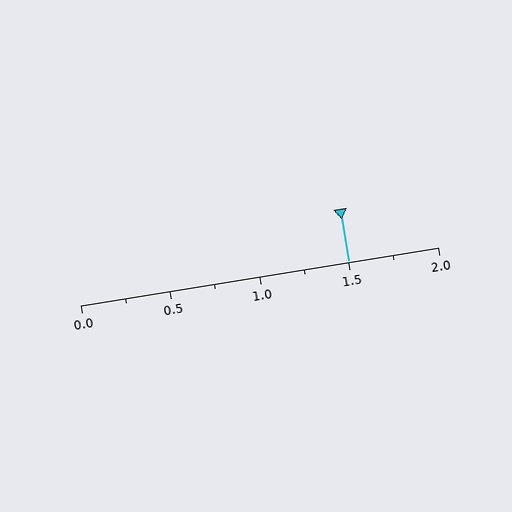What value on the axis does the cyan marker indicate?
The marker indicates approximately 1.5.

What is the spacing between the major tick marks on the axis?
The major ticks are spaced 0.5 apart.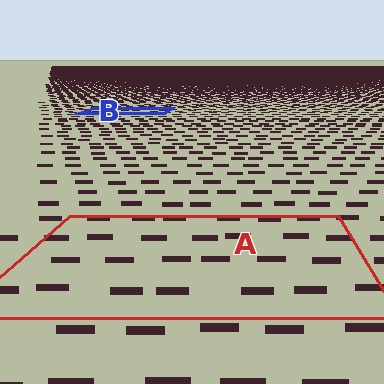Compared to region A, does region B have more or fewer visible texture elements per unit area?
Region B has more texture elements per unit area — they are packed more densely because it is farther away.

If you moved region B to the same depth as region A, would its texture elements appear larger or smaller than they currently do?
They would appear larger. At a closer depth, the same texture elements are projected at a bigger on-screen size.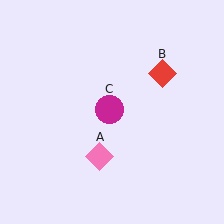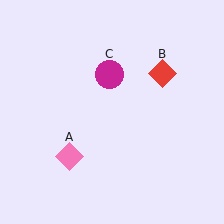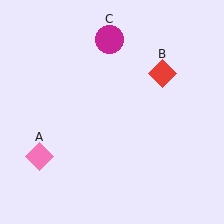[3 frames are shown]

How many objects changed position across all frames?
2 objects changed position: pink diamond (object A), magenta circle (object C).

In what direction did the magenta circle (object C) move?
The magenta circle (object C) moved up.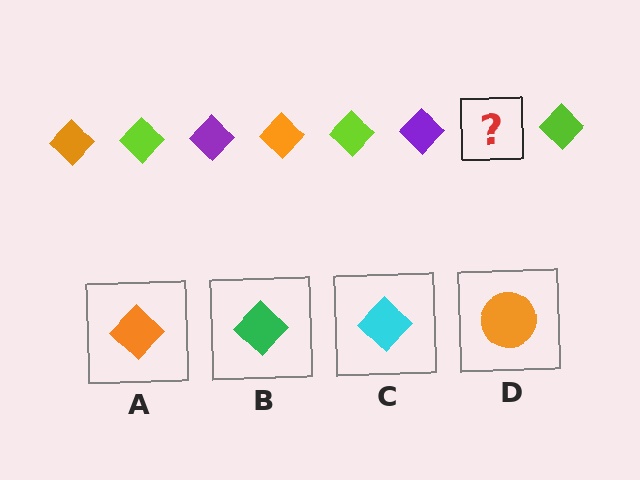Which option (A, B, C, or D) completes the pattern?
A.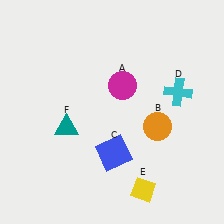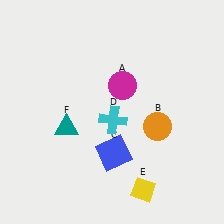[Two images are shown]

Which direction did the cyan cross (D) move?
The cyan cross (D) moved left.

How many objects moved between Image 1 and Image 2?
1 object moved between the two images.